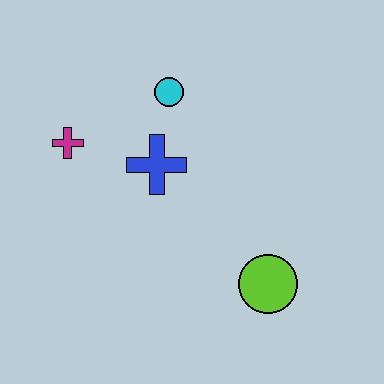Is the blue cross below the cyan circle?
Yes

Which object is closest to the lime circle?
The blue cross is closest to the lime circle.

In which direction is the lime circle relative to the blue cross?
The lime circle is below the blue cross.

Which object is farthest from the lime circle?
The magenta cross is farthest from the lime circle.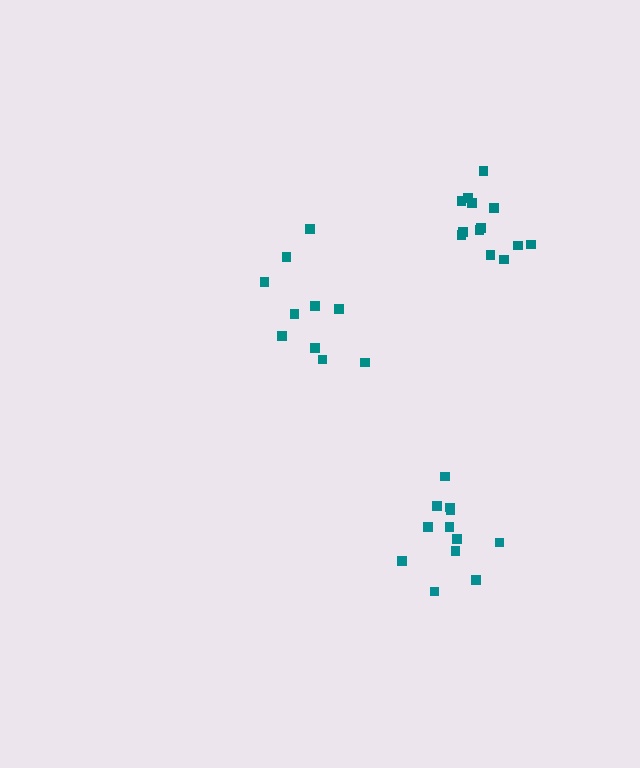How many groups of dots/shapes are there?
There are 3 groups.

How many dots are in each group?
Group 1: 10 dots, Group 2: 12 dots, Group 3: 13 dots (35 total).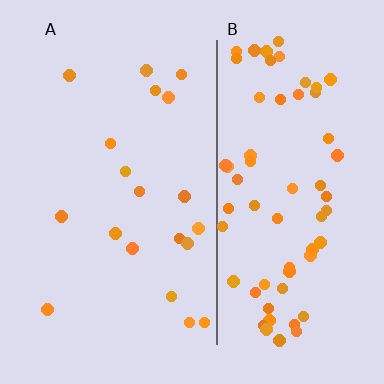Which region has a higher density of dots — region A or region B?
B (the right).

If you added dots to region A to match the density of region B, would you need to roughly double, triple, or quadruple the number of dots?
Approximately triple.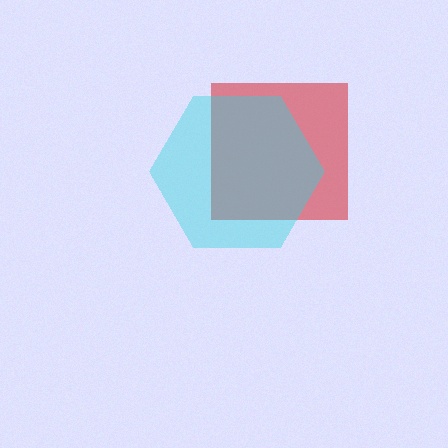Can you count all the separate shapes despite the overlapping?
Yes, there are 2 separate shapes.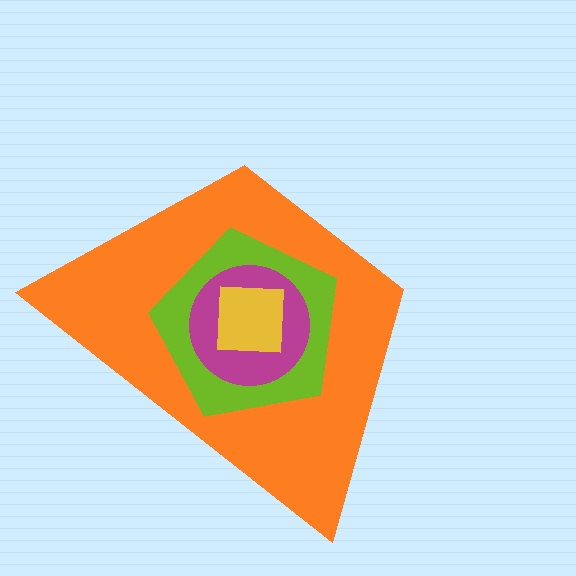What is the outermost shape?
The orange trapezoid.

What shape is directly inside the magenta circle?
The yellow square.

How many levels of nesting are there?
4.